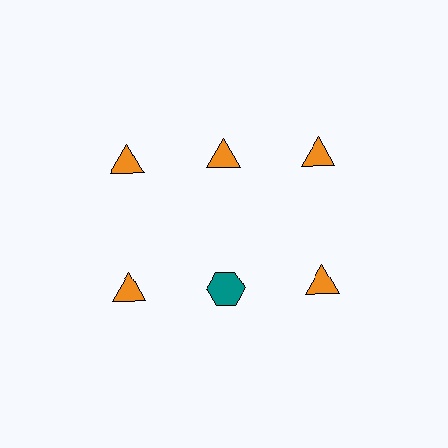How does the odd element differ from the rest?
It differs in both color (teal instead of orange) and shape (hexagon instead of triangle).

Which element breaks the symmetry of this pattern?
The teal hexagon in the second row, second from left column breaks the symmetry. All other shapes are orange triangles.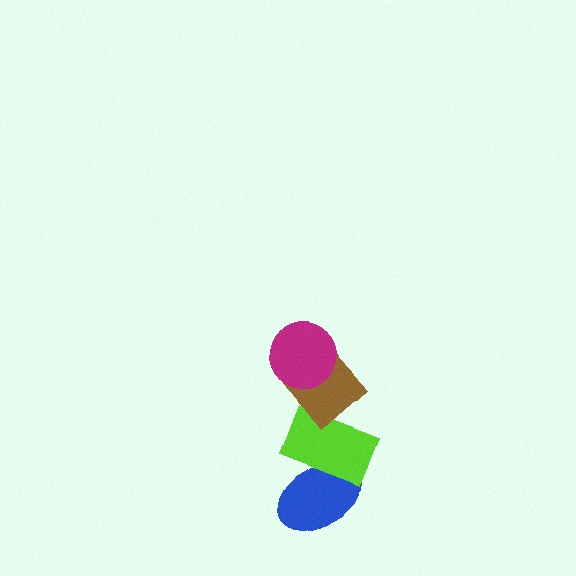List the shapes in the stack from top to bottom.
From top to bottom: the magenta circle, the brown diamond, the lime rectangle, the blue ellipse.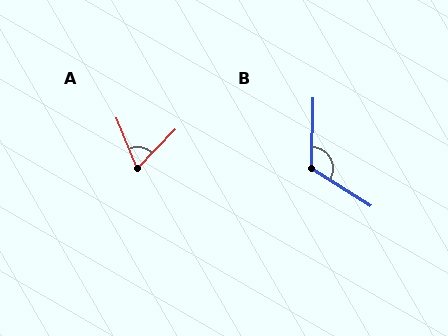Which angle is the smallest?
A, at approximately 66 degrees.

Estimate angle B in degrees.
Approximately 121 degrees.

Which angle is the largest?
B, at approximately 121 degrees.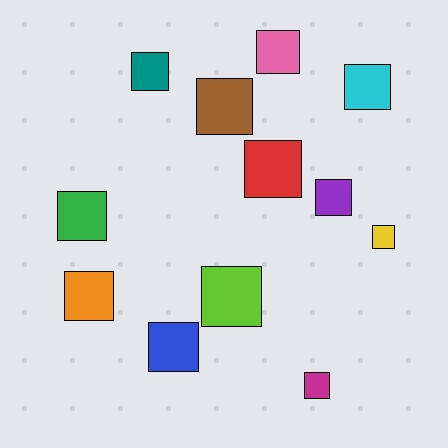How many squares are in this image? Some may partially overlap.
There are 12 squares.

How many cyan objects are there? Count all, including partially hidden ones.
There is 1 cyan object.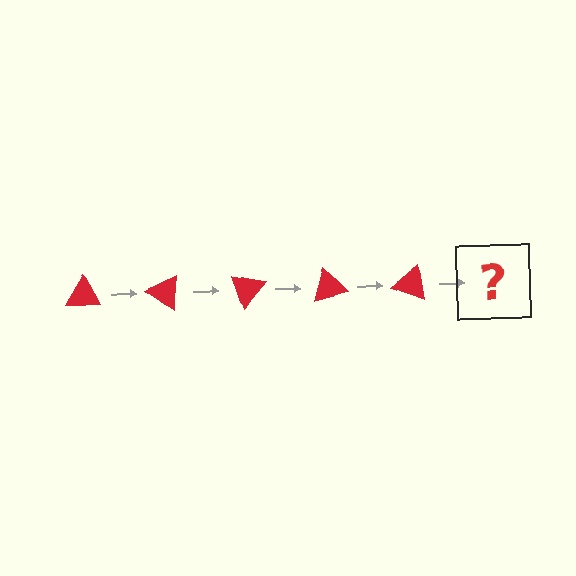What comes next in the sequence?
The next element should be a red triangle rotated 175 degrees.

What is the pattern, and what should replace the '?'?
The pattern is that the triangle rotates 35 degrees each step. The '?' should be a red triangle rotated 175 degrees.